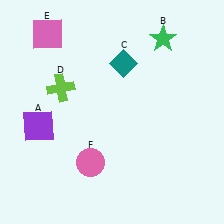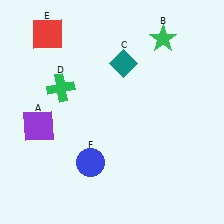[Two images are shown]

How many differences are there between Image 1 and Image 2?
There are 3 differences between the two images.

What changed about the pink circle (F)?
In Image 1, F is pink. In Image 2, it changed to blue.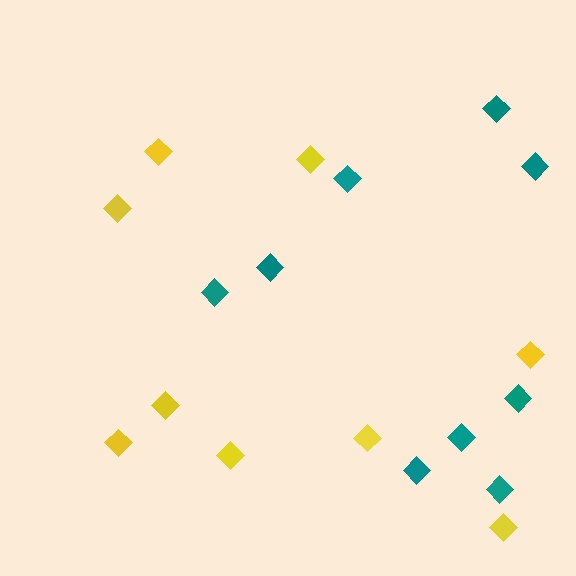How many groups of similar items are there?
There are 2 groups: one group of yellow diamonds (9) and one group of teal diamonds (9).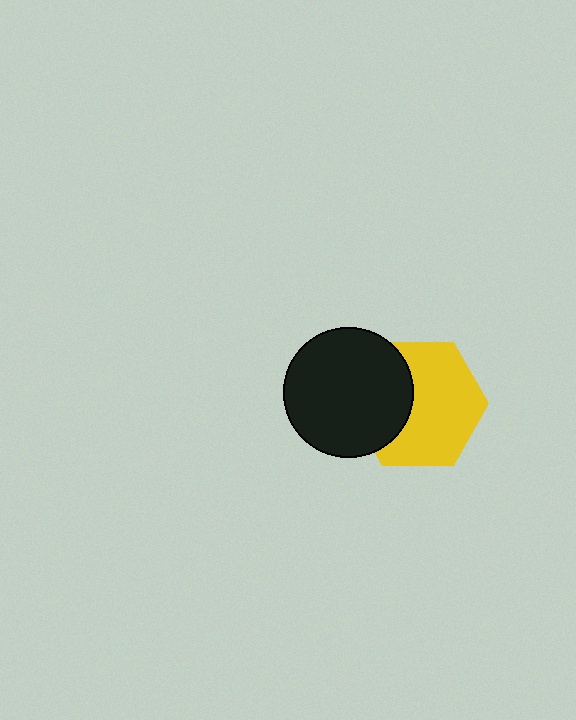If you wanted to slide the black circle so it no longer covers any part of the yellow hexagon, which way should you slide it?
Slide it left — that is the most direct way to separate the two shapes.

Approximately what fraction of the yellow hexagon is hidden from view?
Roughly 35% of the yellow hexagon is hidden behind the black circle.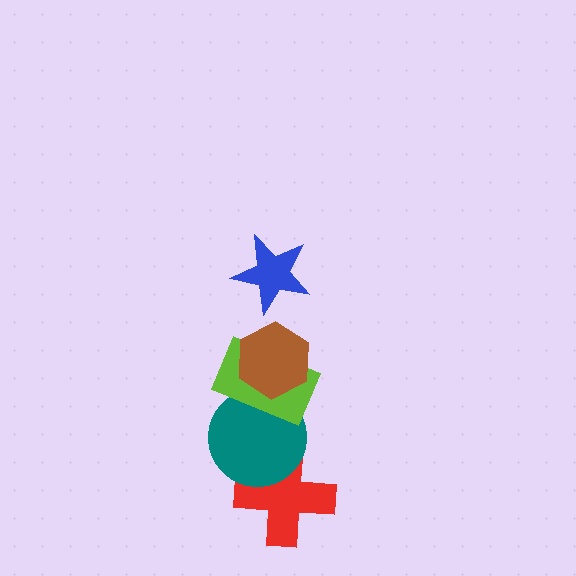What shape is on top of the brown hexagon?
The blue star is on top of the brown hexagon.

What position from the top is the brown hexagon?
The brown hexagon is 2nd from the top.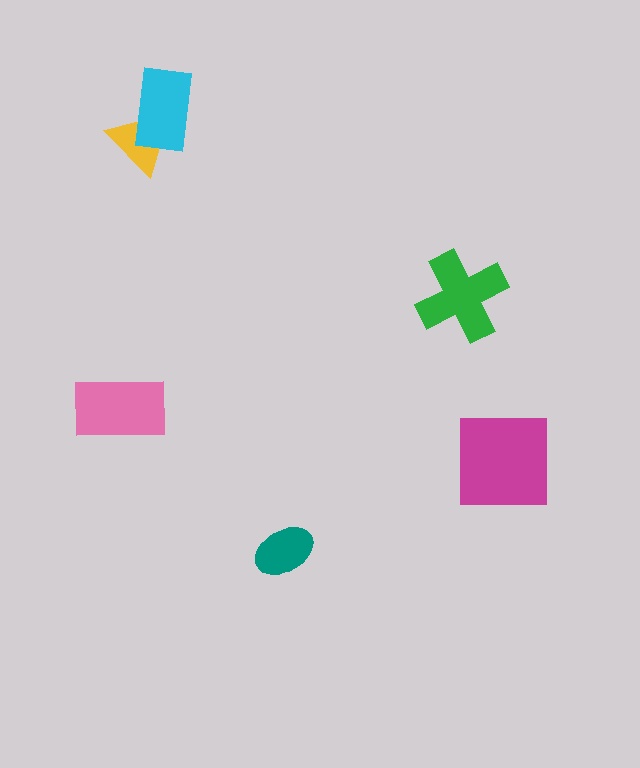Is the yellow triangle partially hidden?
Yes, it is partially covered by another shape.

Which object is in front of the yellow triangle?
The cyan rectangle is in front of the yellow triangle.